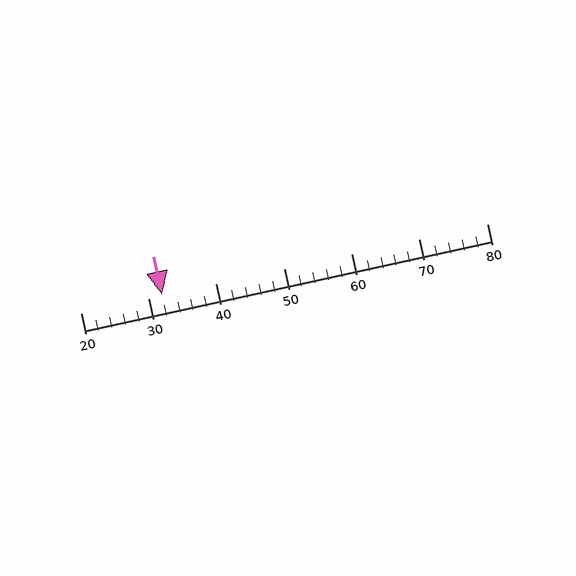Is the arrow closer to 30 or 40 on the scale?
The arrow is closer to 30.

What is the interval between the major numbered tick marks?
The major tick marks are spaced 10 units apart.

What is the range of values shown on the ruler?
The ruler shows values from 20 to 80.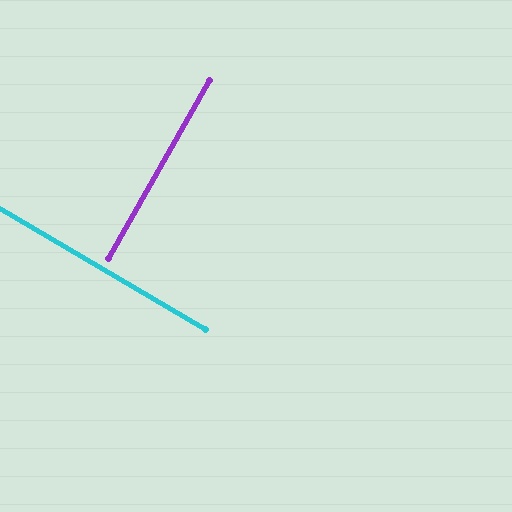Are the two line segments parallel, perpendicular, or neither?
Perpendicular — they meet at approximately 89°.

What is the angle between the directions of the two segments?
Approximately 89 degrees.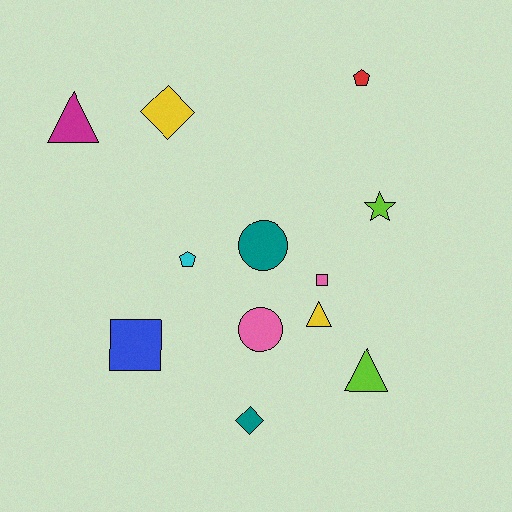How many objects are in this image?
There are 12 objects.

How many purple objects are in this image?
There are no purple objects.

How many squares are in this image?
There are 2 squares.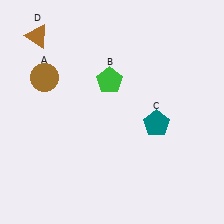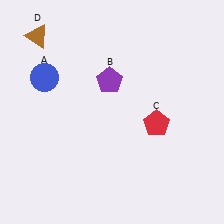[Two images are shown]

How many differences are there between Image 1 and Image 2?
There are 3 differences between the two images.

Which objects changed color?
A changed from brown to blue. B changed from green to purple. C changed from teal to red.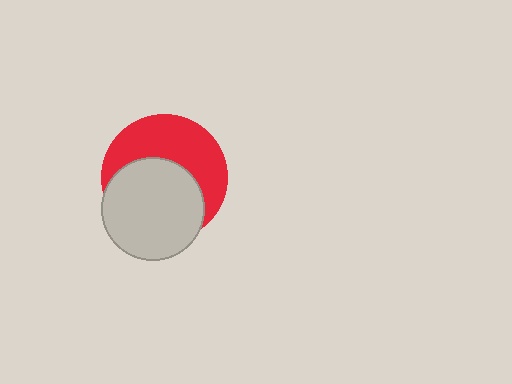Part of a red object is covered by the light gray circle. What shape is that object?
It is a circle.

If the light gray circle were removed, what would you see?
You would see the complete red circle.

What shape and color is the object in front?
The object in front is a light gray circle.